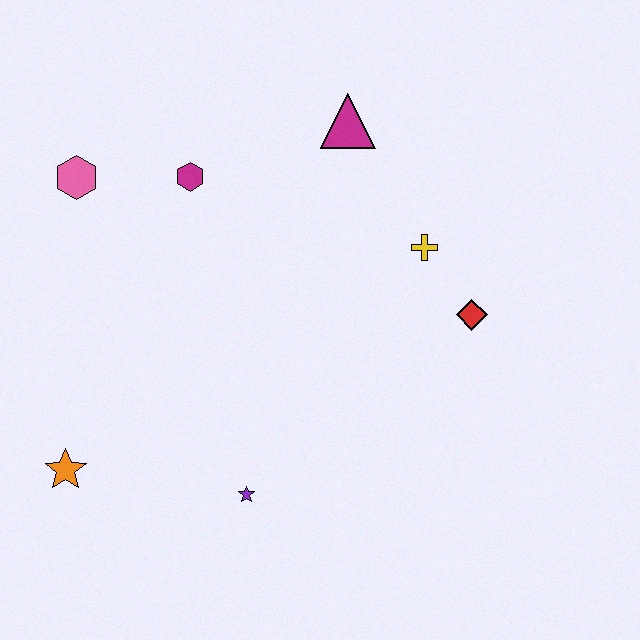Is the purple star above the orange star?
No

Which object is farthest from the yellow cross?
The orange star is farthest from the yellow cross.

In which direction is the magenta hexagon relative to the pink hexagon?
The magenta hexagon is to the right of the pink hexagon.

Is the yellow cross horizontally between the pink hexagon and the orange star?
No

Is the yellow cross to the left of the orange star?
No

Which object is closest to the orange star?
The purple star is closest to the orange star.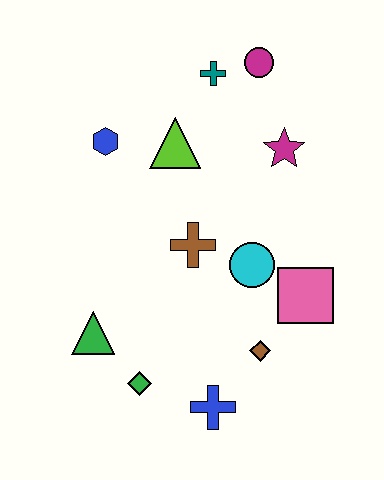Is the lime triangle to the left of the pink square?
Yes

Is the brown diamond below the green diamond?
No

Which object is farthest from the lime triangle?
The blue cross is farthest from the lime triangle.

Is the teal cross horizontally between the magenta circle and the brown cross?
Yes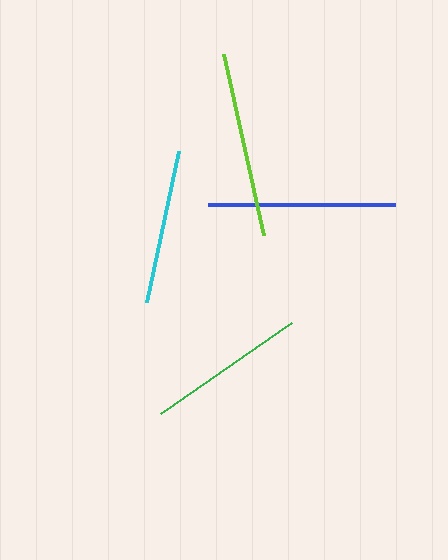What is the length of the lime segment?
The lime segment is approximately 186 pixels long.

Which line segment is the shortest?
The cyan line is the shortest at approximately 155 pixels.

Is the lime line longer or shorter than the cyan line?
The lime line is longer than the cyan line.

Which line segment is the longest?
The blue line is the longest at approximately 187 pixels.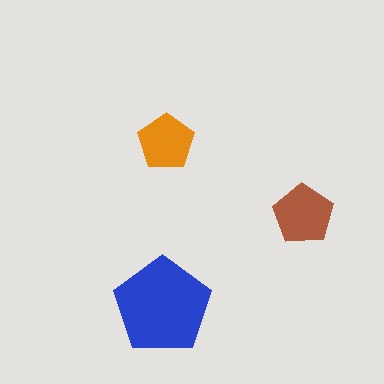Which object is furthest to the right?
The brown pentagon is rightmost.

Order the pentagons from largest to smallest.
the blue one, the brown one, the orange one.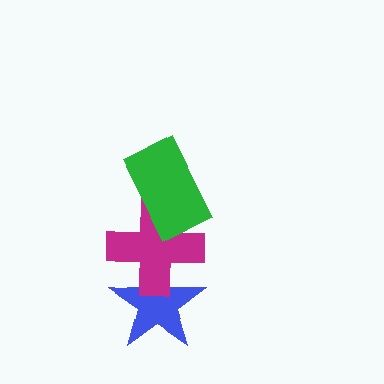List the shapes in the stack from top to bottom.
From top to bottom: the green rectangle, the magenta cross, the blue star.